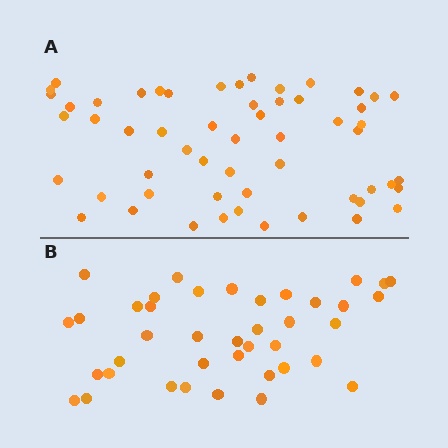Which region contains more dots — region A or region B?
Region A (the top region) has more dots.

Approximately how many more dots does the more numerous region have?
Region A has approximately 15 more dots than region B.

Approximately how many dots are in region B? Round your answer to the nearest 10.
About 40 dots.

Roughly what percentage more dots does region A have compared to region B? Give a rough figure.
About 40% more.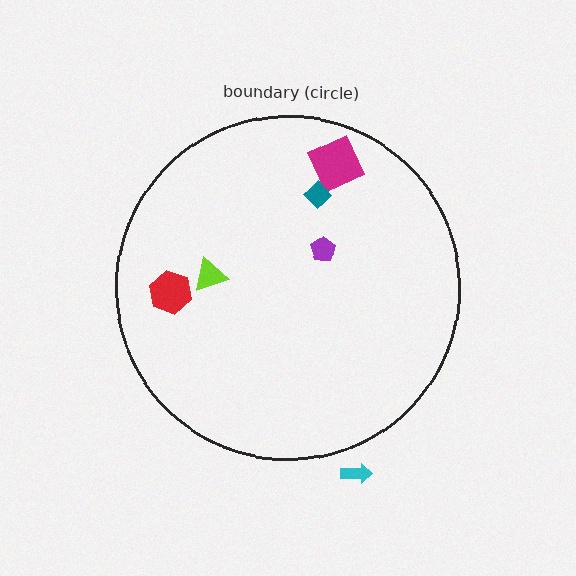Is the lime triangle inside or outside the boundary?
Inside.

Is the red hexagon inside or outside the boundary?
Inside.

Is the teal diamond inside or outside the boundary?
Inside.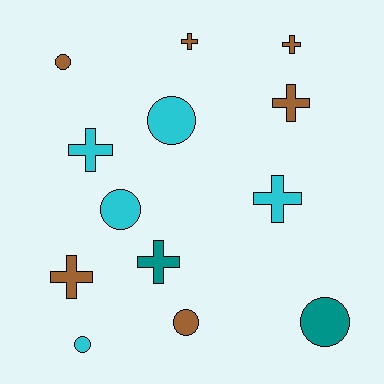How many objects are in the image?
There are 13 objects.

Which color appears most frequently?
Brown, with 6 objects.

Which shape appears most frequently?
Cross, with 7 objects.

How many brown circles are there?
There are 2 brown circles.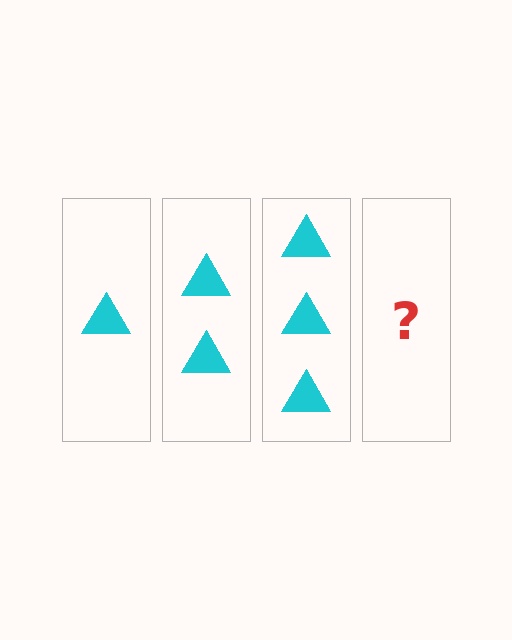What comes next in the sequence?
The next element should be 4 triangles.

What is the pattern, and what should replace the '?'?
The pattern is that each step adds one more triangle. The '?' should be 4 triangles.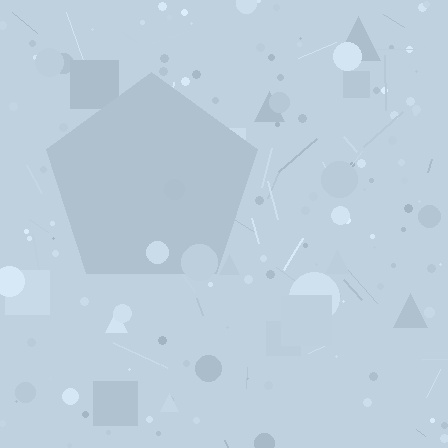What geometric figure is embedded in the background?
A pentagon is embedded in the background.